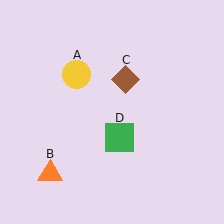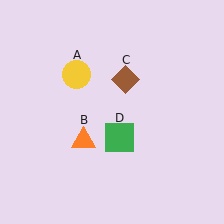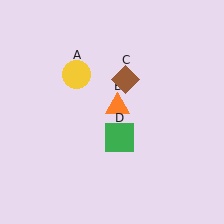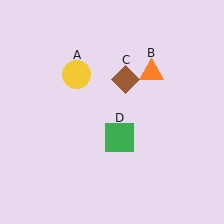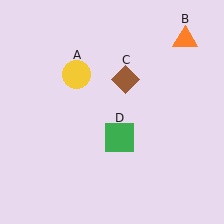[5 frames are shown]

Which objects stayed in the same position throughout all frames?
Yellow circle (object A) and brown diamond (object C) and green square (object D) remained stationary.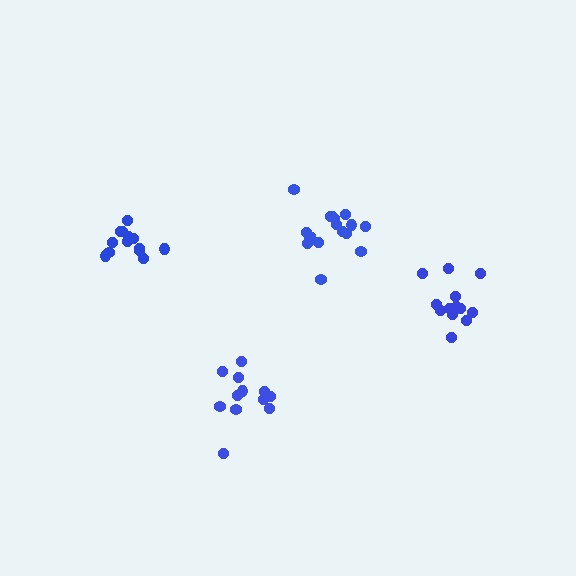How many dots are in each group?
Group 1: 13 dots, Group 2: 16 dots, Group 3: 12 dots, Group 4: 13 dots (54 total).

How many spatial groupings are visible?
There are 4 spatial groupings.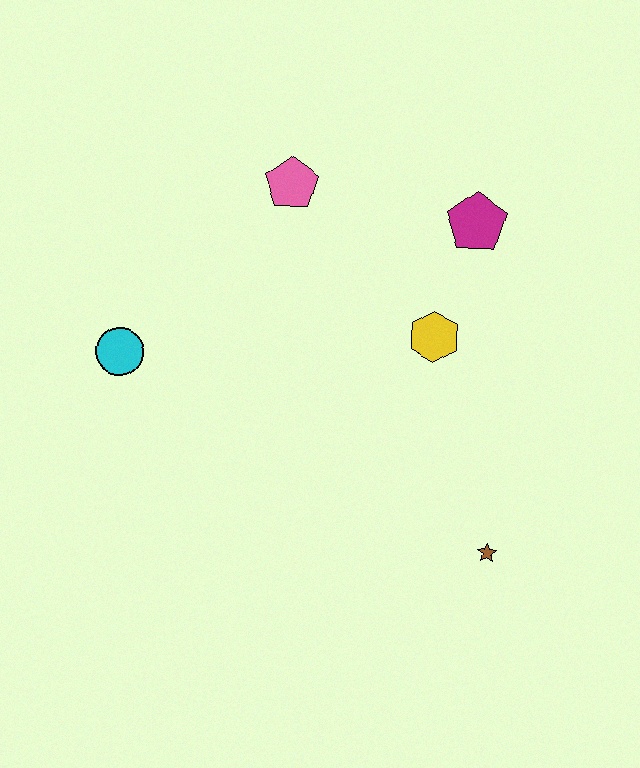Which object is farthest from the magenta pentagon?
The cyan circle is farthest from the magenta pentagon.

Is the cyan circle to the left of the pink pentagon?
Yes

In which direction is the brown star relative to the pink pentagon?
The brown star is below the pink pentagon.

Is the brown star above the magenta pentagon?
No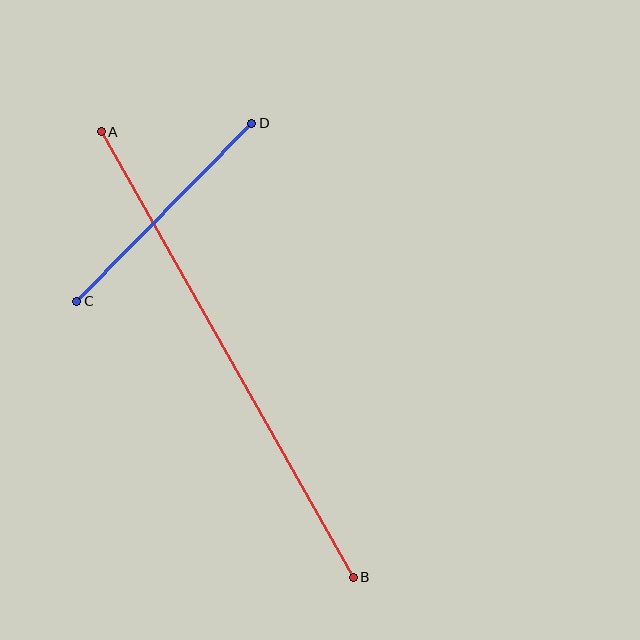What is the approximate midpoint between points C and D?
The midpoint is at approximately (164, 212) pixels.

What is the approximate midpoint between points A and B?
The midpoint is at approximately (227, 354) pixels.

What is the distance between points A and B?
The distance is approximately 512 pixels.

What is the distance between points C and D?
The distance is approximately 249 pixels.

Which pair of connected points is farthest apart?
Points A and B are farthest apart.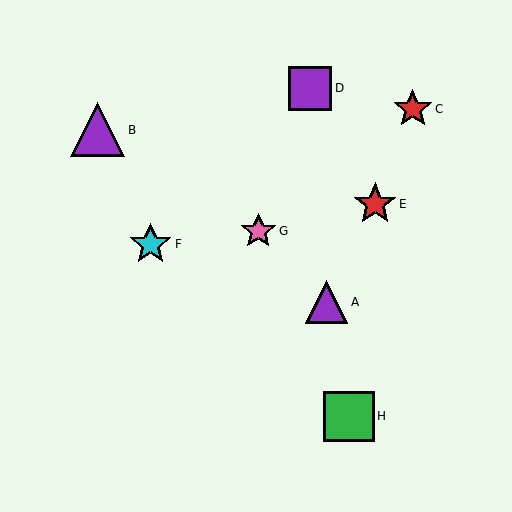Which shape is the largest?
The purple triangle (labeled B) is the largest.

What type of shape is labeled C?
Shape C is a red star.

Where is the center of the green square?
The center of the green square is at (349, 416).